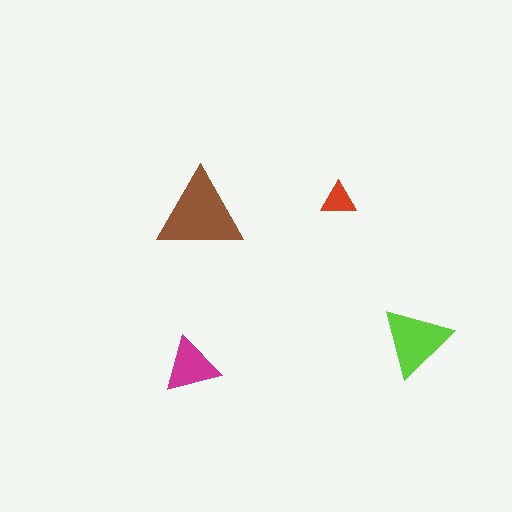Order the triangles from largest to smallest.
the brown one, the lime one, the magenta one, the red one.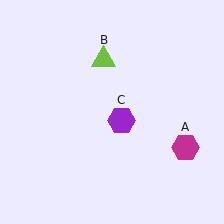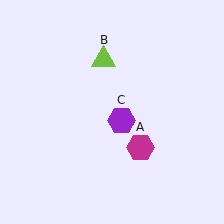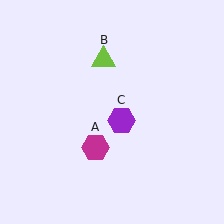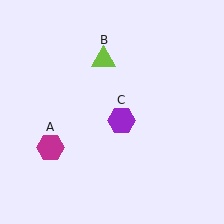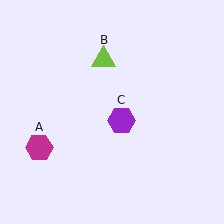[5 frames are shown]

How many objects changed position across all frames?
1 object changed position: magenta hexagon (object A).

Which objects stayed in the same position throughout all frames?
Lime triangle (object B) and purple hexagon (object C) remained stationary.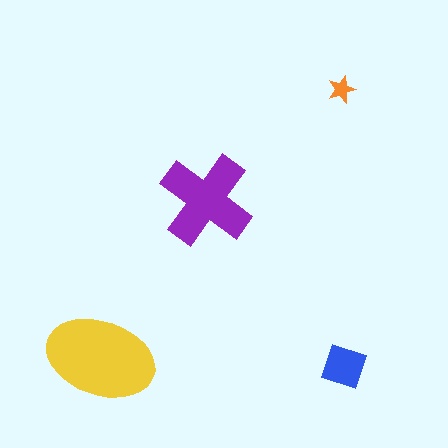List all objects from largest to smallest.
The yellow ellipse, the purple cross, the blue diamond, the orange star.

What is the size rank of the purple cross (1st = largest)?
2nd.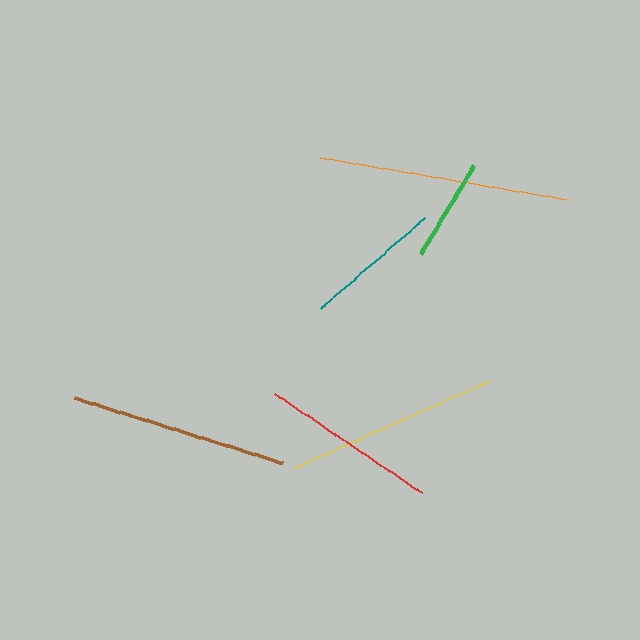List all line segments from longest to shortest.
From longest to shortest: orange, brown, yellow, red, teal, green.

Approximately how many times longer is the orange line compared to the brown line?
The orange line is approximately 1.1 times the length of the brown line.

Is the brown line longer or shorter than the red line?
The brown line is longer than the red line.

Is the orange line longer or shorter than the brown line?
The orange line is longer than the brown line.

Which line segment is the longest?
The orange line is the longest at approximately 249 pixels.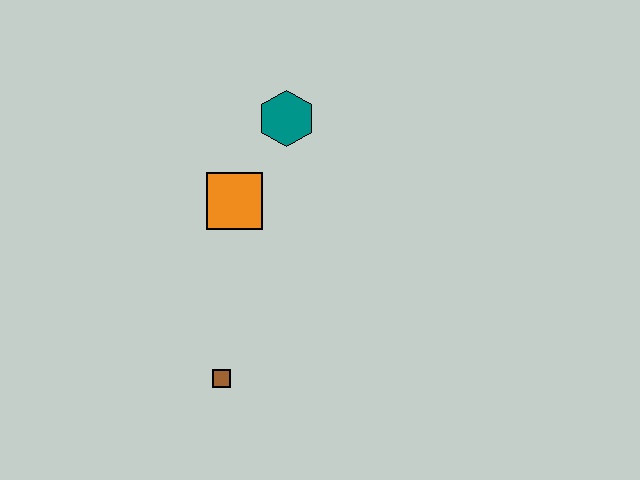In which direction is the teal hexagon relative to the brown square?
The teal hexagon is above the brown square.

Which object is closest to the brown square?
The orange square is closest to the brown square.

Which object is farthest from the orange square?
The brown square is farthest from the orange square.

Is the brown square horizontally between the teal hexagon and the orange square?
No